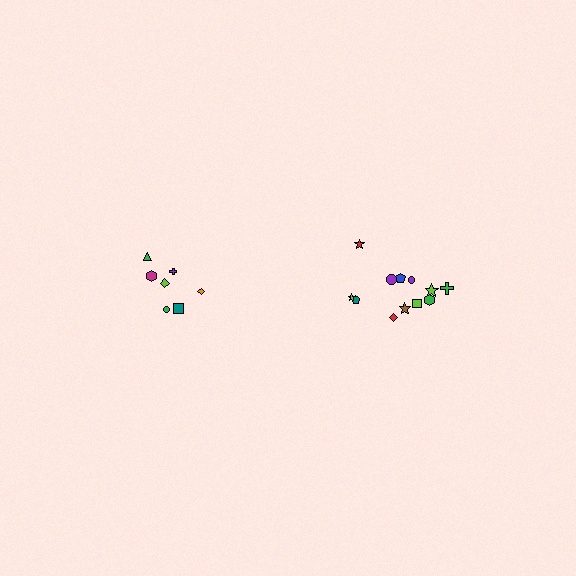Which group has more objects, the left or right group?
The right group.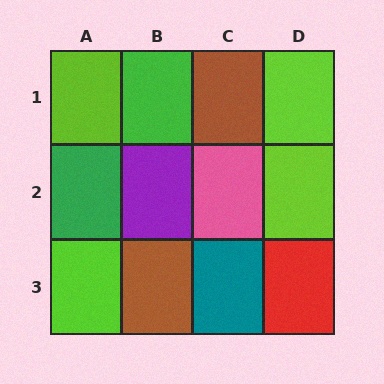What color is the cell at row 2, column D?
Lime.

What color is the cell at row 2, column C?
Pink.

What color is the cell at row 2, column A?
Green.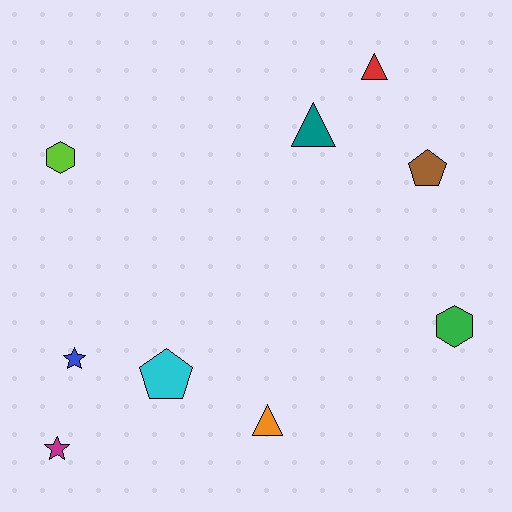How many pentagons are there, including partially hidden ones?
There are 2 pentagons.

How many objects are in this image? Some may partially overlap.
There are 9 objects.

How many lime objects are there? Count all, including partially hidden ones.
There is 1 lime object.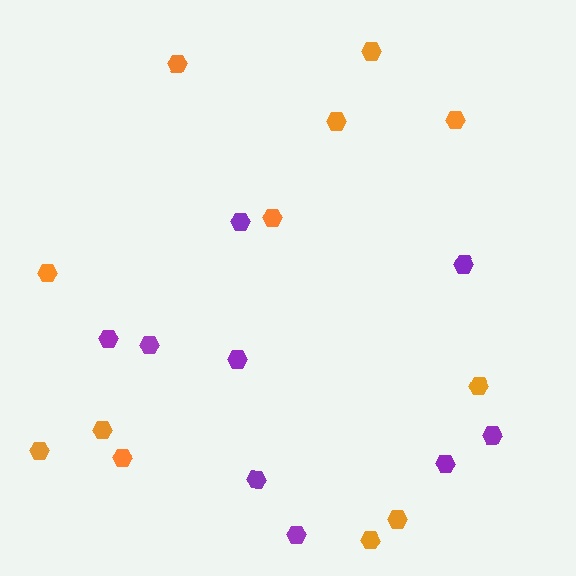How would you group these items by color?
There are 2 groups: one group of purple hexagons (9) and one group of orange hexagons (12).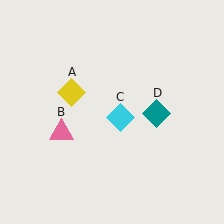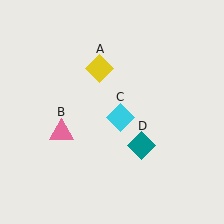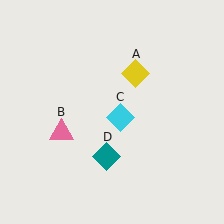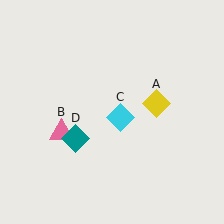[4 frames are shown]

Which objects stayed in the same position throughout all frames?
Pink triangle (object B) and cyan diamond (object C) remained stationary.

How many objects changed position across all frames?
2 objects changed position: yellow diamond (object A), teal diamond (object D).